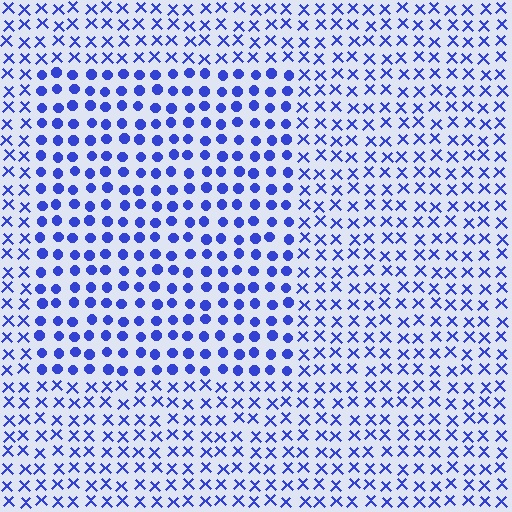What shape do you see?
I see a rectangle.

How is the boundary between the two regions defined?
The boundary is defined by a change in element shape: circles inside vs. X marks outside. All elements share the same color and spacing.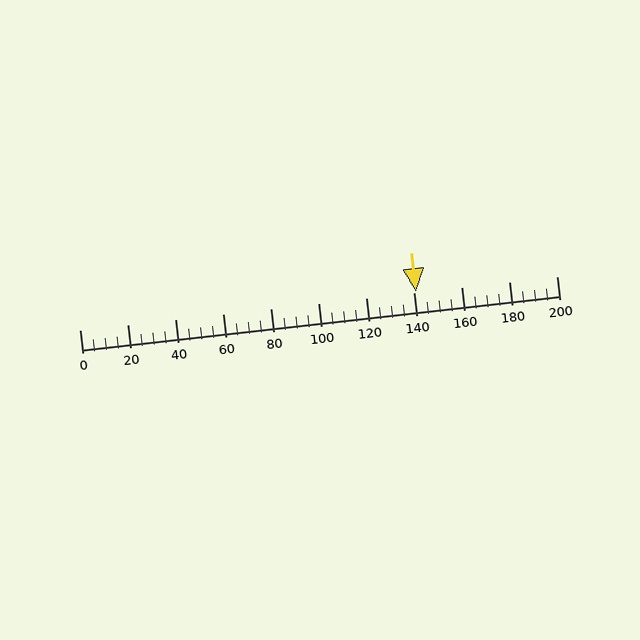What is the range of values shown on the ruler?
The ruler shows values from 0 to 200.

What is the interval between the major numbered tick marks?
The major tick marks are spaced 20 units apart.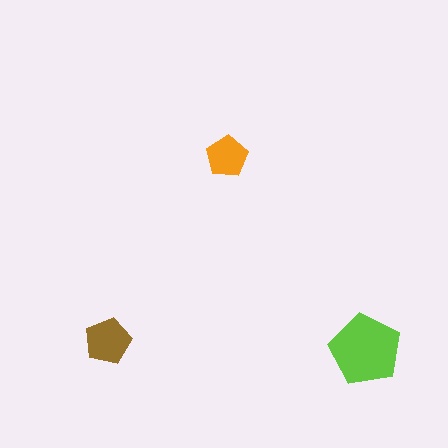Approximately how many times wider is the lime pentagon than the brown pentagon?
About 1.5 times wider.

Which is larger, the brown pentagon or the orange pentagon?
The brown one.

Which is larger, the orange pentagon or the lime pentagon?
The lime one.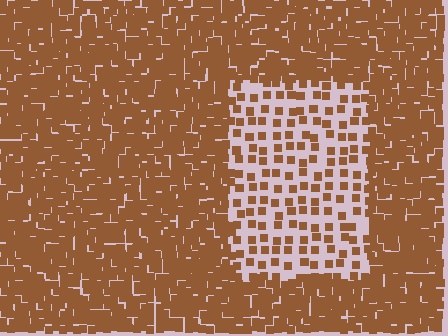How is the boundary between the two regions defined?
The boundary is defined by a change in element density (approximately 3.1x ratio). All elements are the same color, size, and shape.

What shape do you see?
I see a rectangle.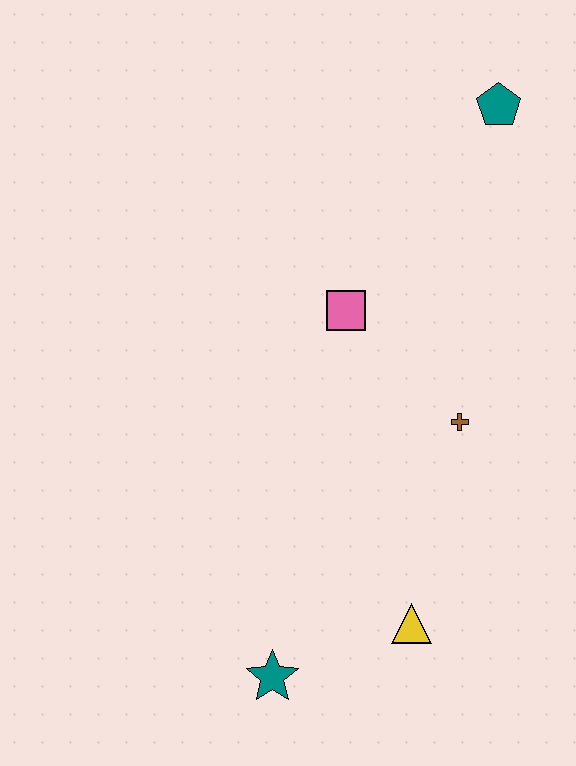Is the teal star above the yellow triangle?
No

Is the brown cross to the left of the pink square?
No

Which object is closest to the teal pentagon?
The pink square is closest to the teal pentagon.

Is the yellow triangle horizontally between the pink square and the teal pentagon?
Yes